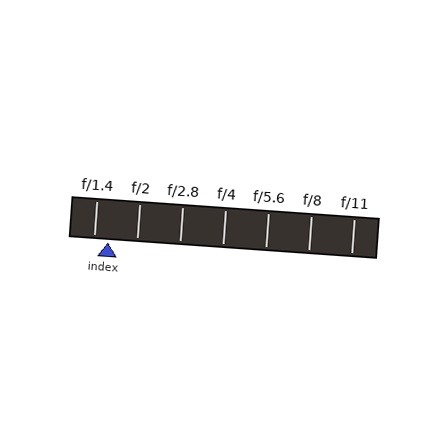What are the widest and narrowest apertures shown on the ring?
The widest aperture shown is f/1.4 and the narrowest is f/11.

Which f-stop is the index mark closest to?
The index mark is closest to f/1.4.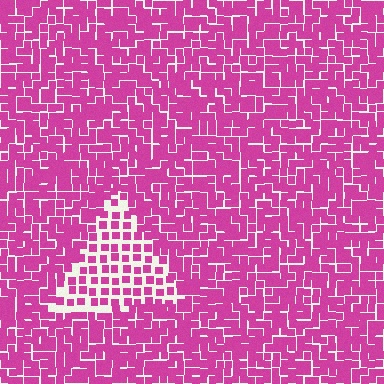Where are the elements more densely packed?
The elements are more densely packed outside the triangle boundary.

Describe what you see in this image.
The image contains small magenta elements arranged at two different densities. A triangle-shaped region is visible where the elements are less densely packed than the surrounding area.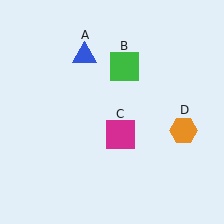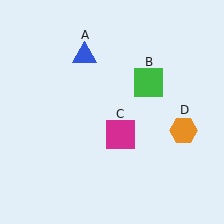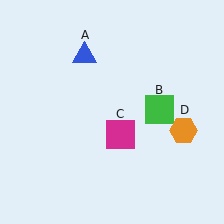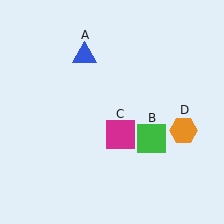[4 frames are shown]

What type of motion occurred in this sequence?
The green square (object B) rotated clockwise around the center of the scene.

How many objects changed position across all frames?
1 object changed position: green square (object B).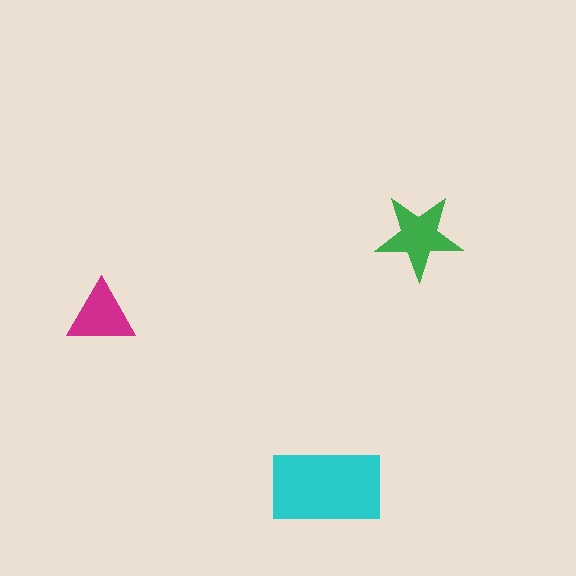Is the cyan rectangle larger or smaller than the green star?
Larger.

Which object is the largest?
The cyan rectangle.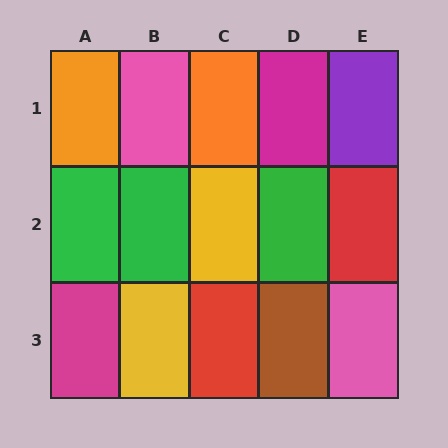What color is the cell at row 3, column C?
Red.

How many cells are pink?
2 cells are pink.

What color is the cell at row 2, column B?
Green.